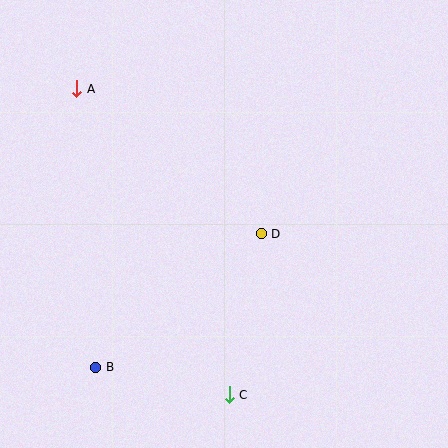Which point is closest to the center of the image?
Point D at (261, 234) is closest to the center.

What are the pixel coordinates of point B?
Point B is at (96, 367).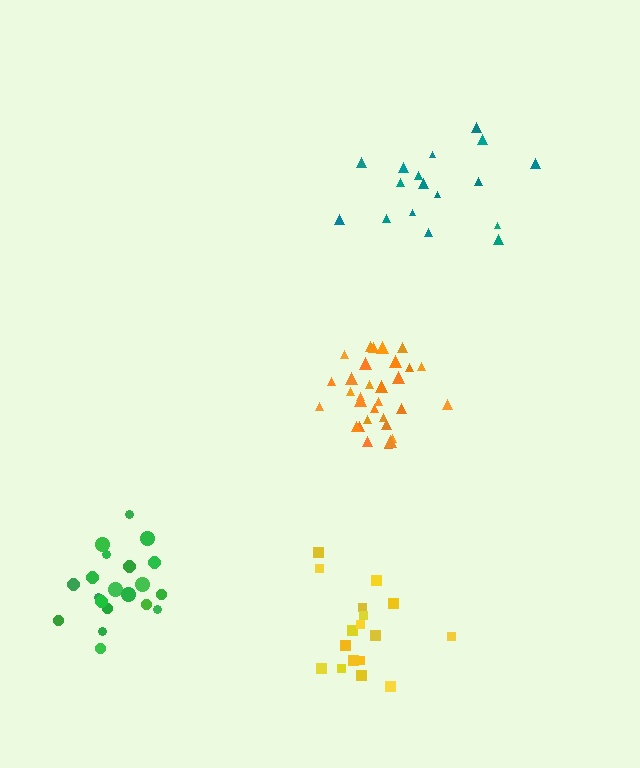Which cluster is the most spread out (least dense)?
Teal.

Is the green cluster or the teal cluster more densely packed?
Green.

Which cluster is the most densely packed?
Orange.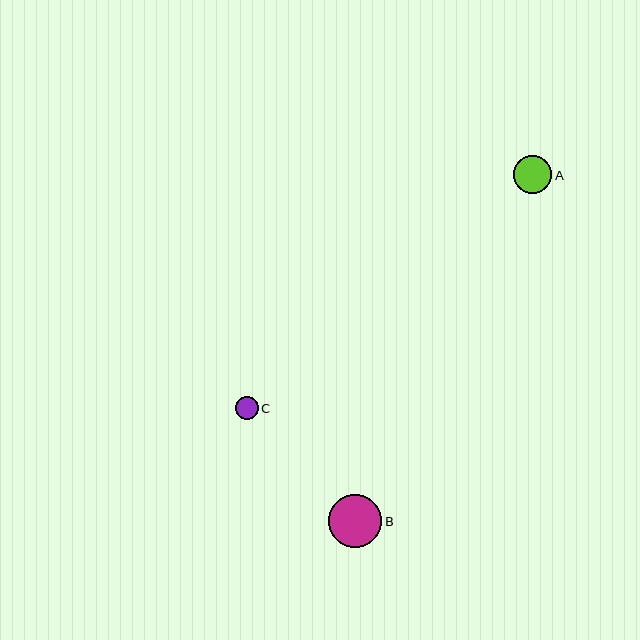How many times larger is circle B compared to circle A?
Circle B is approximately 1.4 times the size of circle A.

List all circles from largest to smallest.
From largest to smallest: B, A, C.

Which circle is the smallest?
Circle C is the smallest with a size of approximately 23 pixels.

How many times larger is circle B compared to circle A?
Circle B is approximately 1.4 times the size of circle A.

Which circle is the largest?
Circle B is the largest with a size of approximately 53 pixels.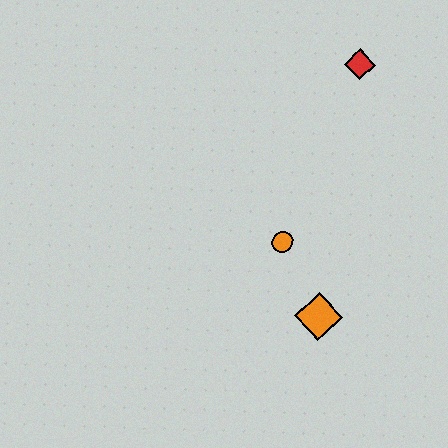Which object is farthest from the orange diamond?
The red diamond is farthest from the orange diamond.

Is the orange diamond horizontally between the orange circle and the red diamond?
Yes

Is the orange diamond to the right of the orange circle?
Yes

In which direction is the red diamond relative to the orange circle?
The red diamond is above the orange circle.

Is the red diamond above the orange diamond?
Yes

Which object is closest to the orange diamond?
The orange circle is closest to the orange diamond.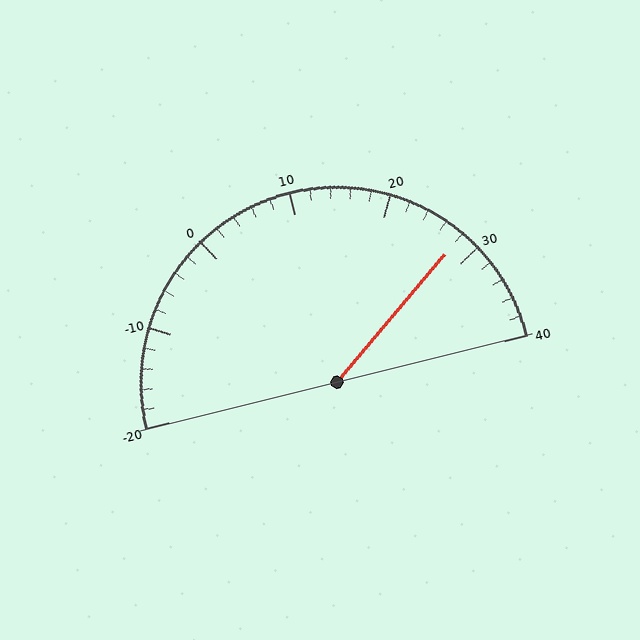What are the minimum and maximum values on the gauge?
The gauge ranges from -20 to 40.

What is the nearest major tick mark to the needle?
The nearest major tick mark is 30.